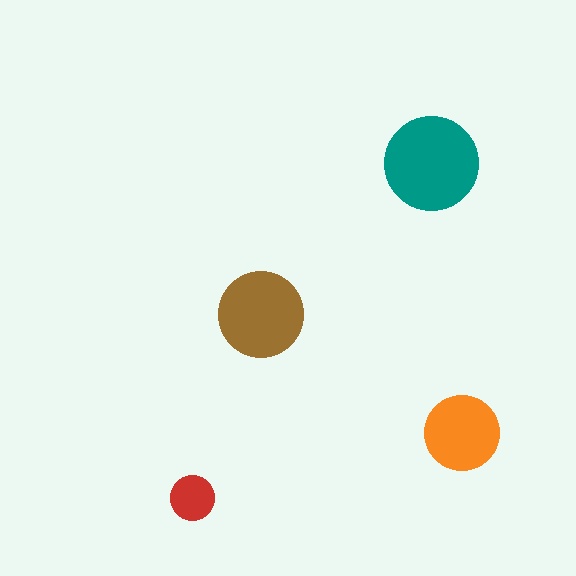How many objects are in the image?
There are 4 objects in the image.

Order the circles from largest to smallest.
the teal one, the brown one, the orange one, the red one.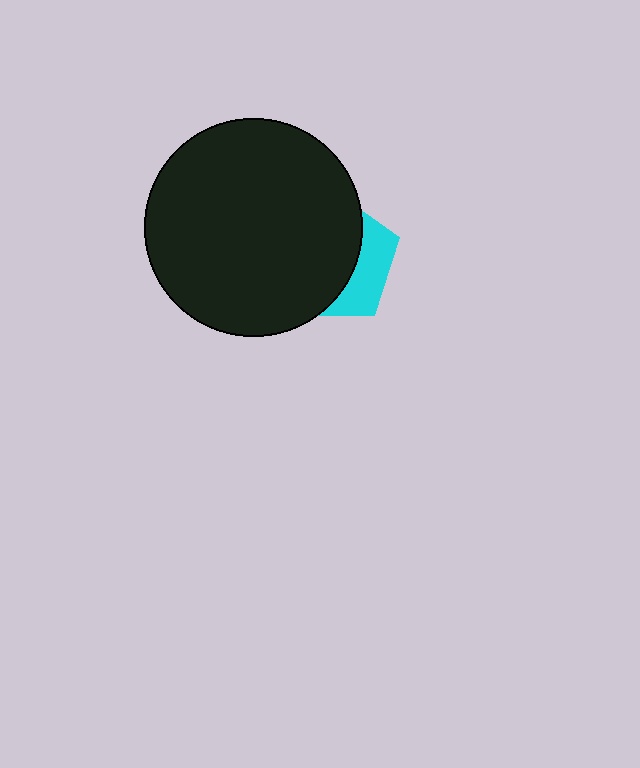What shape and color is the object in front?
The object in front is a black circle.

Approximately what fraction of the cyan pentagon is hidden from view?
Roughly 69% of the cyan pentagon is hidden behind the black circle.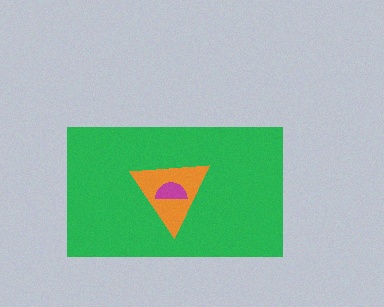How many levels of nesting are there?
3.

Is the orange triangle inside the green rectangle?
Yes.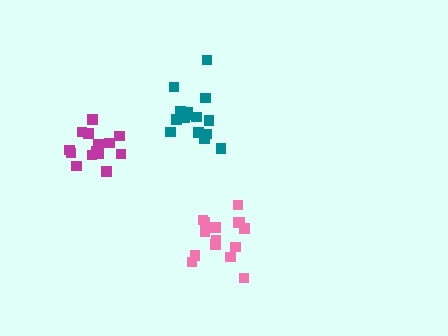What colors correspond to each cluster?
The clusters are colored: teal, pink, magenta.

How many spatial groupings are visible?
There are 3 spatial groupings.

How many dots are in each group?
Group 1: 15 dots, Group 2: 15 dots, Group 3: 14 dots (44 total).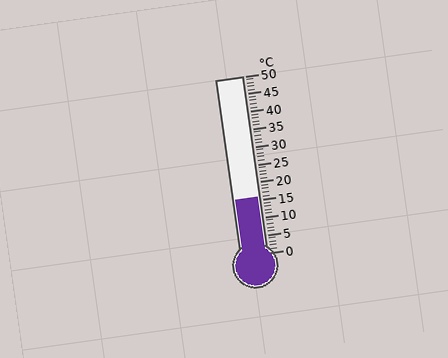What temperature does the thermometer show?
The thermometer shows approximately 16°C.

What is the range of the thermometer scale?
The thermometer scale ranges from 0°C to 50°C.